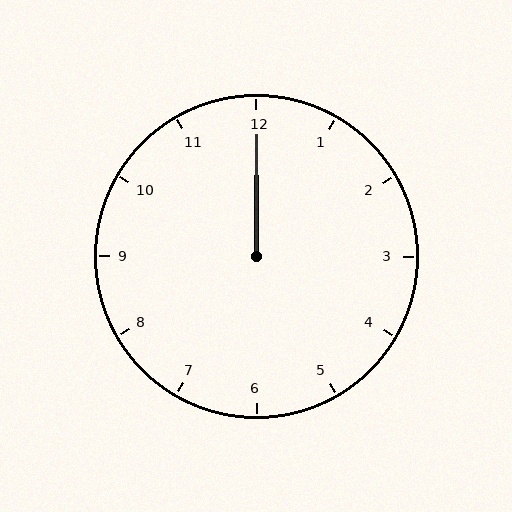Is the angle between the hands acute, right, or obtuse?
It is acute.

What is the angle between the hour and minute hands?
Approximately 0 degrees.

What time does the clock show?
12:00.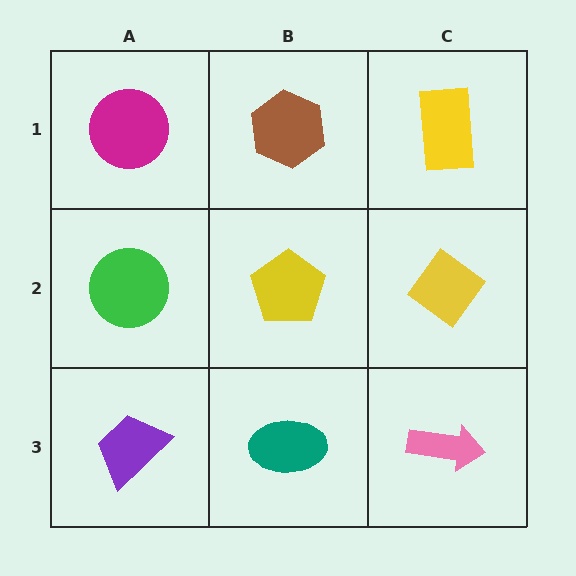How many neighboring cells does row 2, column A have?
3.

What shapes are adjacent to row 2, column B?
A brown hexagon (row 1, column B), a teal ellipse (row 3, column B), a green circle (row 2, column A), a yellow diamond (row 2, column C).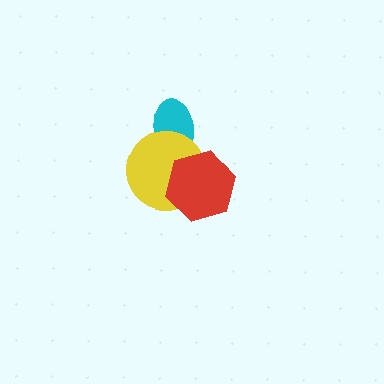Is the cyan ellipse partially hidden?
Yes, it is partially covered by another shape.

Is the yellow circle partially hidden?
Yes, it is partially covered by another shape.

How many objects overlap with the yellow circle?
2 objects overlap with the yellow circle.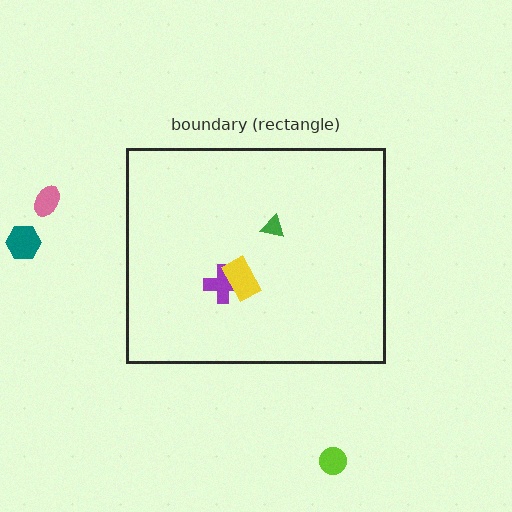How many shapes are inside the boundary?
3 inside, 3 outside.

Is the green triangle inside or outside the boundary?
Inside.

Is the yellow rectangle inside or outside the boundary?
Inside.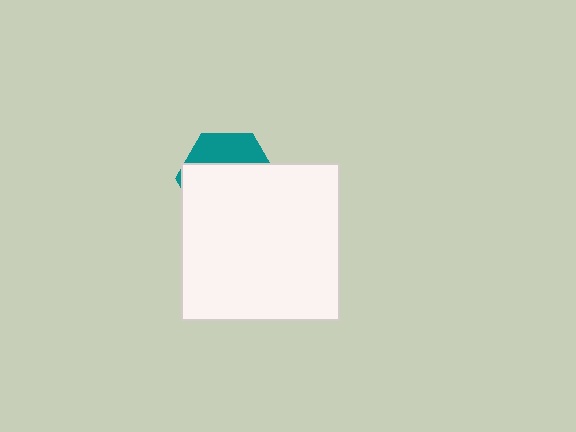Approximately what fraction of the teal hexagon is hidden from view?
Roughly 69% of the teal hexagon is hidden behind the white square.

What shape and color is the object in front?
The object in front is a white square.